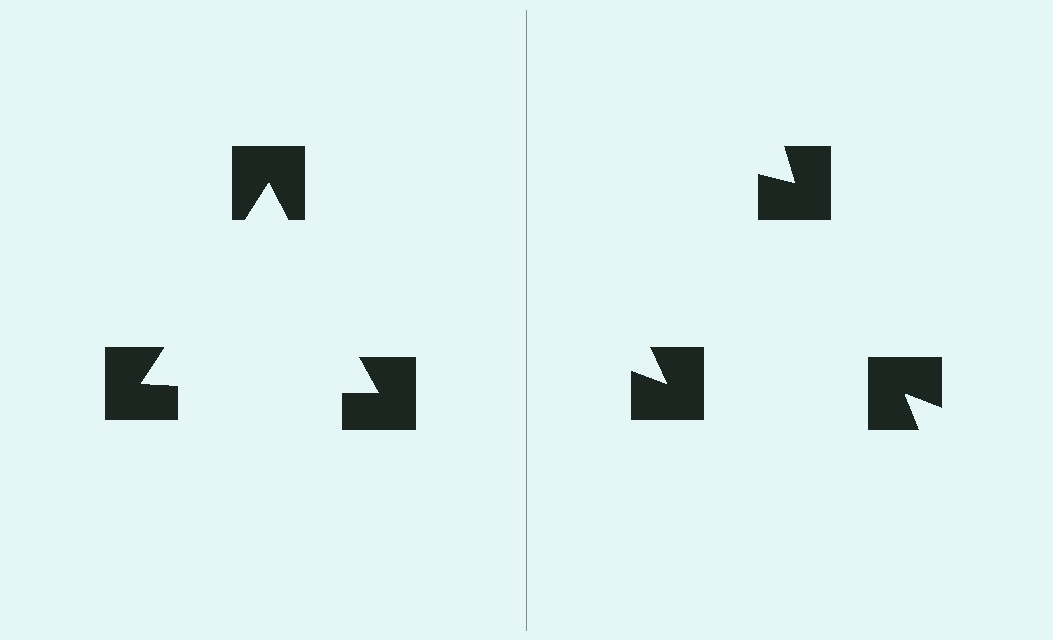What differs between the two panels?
The notched squares are positioned identically on both sides; only the wedge orientations differ. On the left they align to a triangle; on the right they are misaligned.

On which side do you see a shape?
An illusory triangle appears on the left side. On the right side the wedge cuts are rotated, so no coherent shape forms.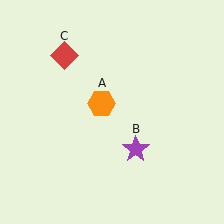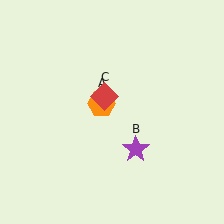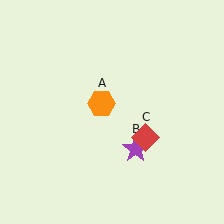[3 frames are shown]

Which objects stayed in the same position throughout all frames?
Orange hexagon (object A) and purple star (object B) remained stationary.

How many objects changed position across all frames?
1 object changed position: red diamond (object C).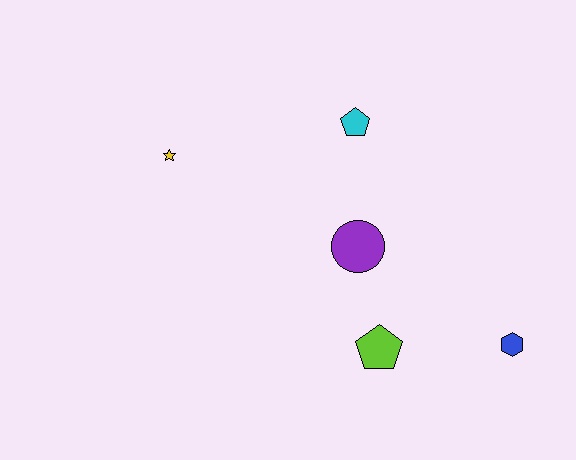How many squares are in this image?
There are no squares.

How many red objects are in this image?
There are no red objects.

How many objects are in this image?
There are 5 objects.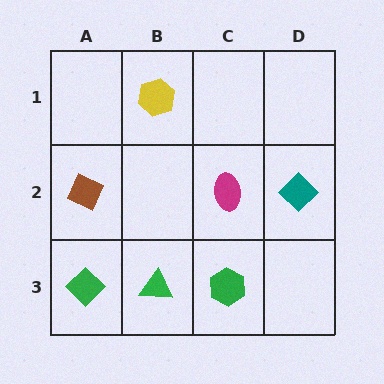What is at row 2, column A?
A brown diamond.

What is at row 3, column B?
A green triangle.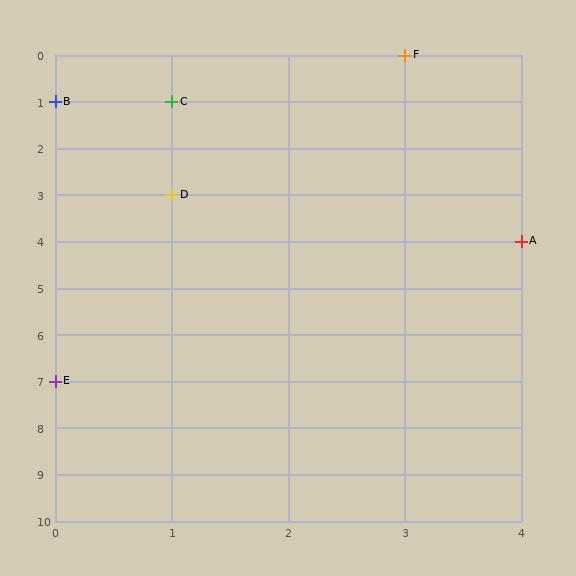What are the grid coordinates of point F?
Point F is at grid coordinates (3, 0).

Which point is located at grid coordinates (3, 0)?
Point F is at (3, 0).